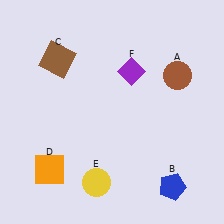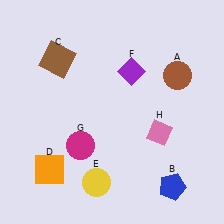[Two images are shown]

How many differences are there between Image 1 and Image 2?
There are 2 differences between the two images.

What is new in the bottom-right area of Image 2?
A pink diamond (H) was added in the bottom-right area of Image 2.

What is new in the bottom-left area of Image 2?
A magenta circle (G) was added in the bottom-left area of Image 2.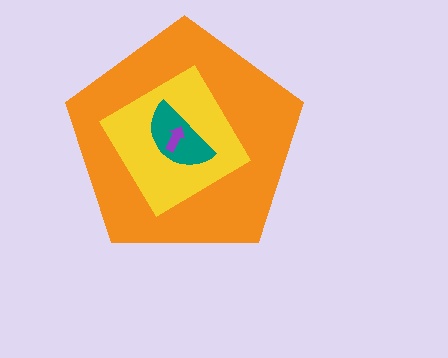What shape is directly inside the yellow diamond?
The teal semicircle.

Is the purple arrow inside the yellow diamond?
Yes.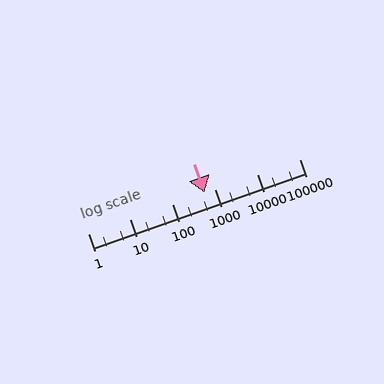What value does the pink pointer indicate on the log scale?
The pointer indicates approximately 570.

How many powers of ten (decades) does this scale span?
The scale spans 5 decades, from 1 to 100000.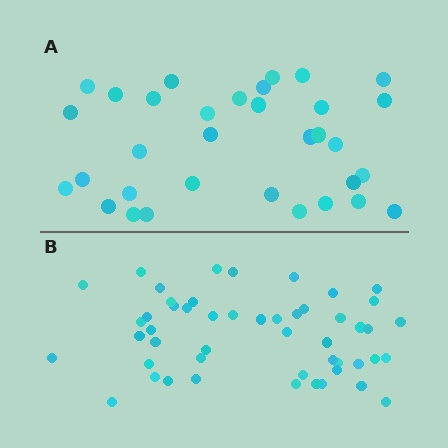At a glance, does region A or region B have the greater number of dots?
Region B (the bottom region) has more dots.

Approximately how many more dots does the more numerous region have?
Region B has approximately 15 more dots than region A.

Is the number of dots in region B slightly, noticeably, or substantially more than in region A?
Region B has substantially more. The ratio is roughly 1.5 to 1.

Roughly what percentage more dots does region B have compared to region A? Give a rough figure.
About 50% more.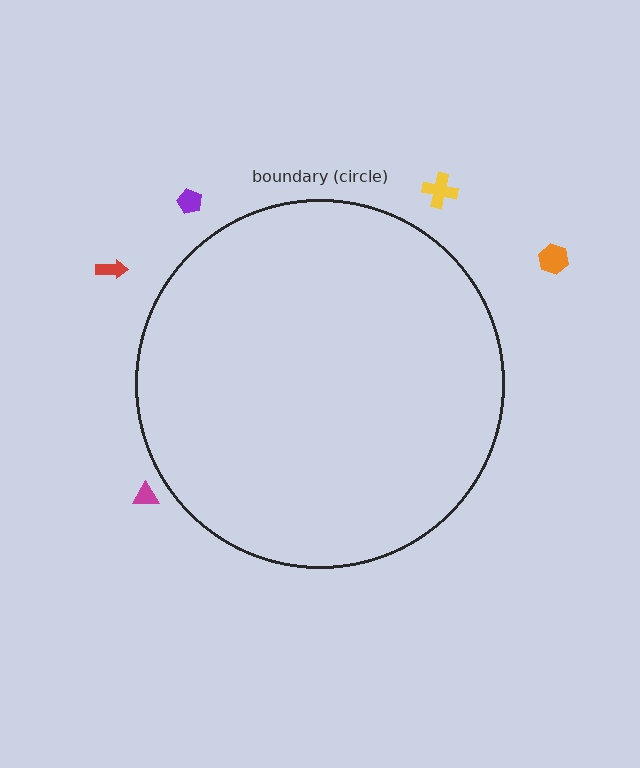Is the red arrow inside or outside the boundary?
Outside.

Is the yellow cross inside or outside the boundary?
Outside.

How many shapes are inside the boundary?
0 inside, 5 outside.